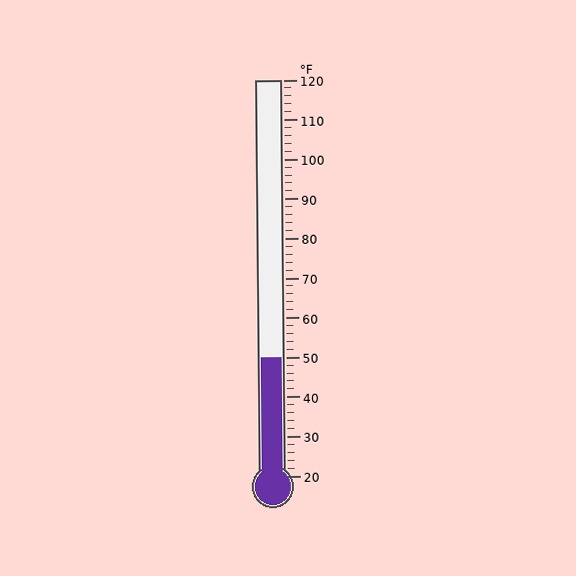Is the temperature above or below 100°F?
The temperature is below 100°F.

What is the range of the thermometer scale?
The thermometer scale ranges from 20°F to 120°F.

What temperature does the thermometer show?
The thermometer shows approximately 50°F.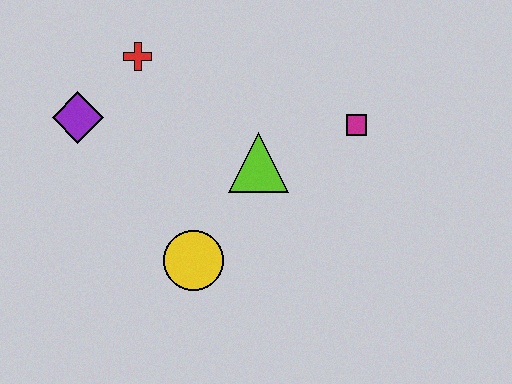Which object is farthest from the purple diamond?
The magenta square is farthest from the purple diamond.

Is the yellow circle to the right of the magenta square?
No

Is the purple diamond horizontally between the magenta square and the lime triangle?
No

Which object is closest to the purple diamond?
The red cross is closest to the purple diamond.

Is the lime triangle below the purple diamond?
Yes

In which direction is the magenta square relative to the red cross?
The magenta square is to the right of the red cross.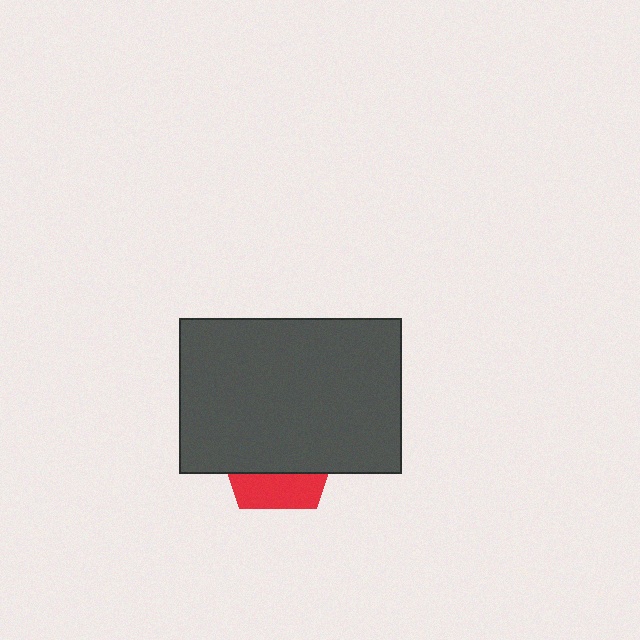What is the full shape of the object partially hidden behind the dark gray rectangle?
The partially hidden object is a red pentagon.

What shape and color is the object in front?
The object in front is a dark gray rectangle.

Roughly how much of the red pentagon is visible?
A small part of it is visible (roughly 31%).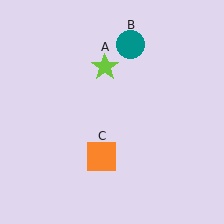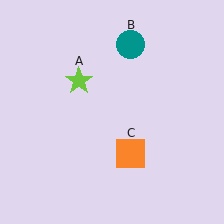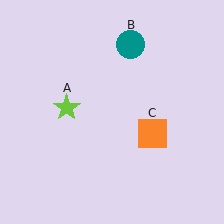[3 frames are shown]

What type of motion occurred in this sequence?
The lime star (object A), orange square (object C) rotated counterclockwise around the center of the scene.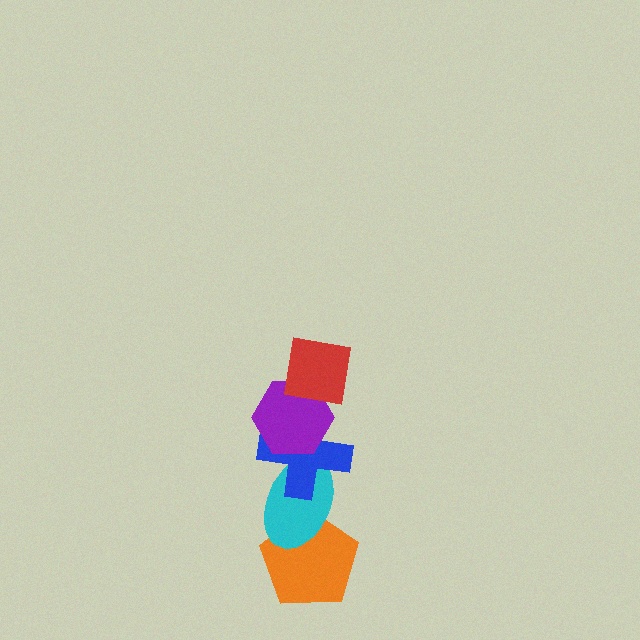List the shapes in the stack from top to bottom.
From top to bottom: the red square, the purple hexagon, the blue cross, the cyan ellipse, the orange pentagon.